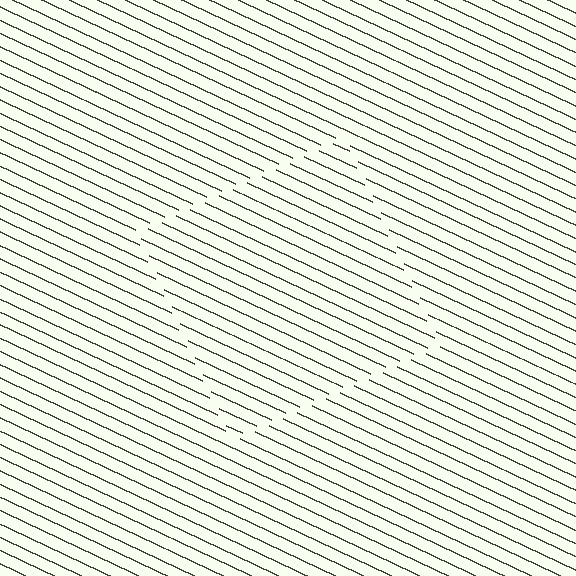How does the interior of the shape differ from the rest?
The interior of the shape contains the same grating, shifted by half a period — the contour is defined by the phase discontinuity where line-ends from the inner and outer gratings abut.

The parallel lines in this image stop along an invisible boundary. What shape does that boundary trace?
An illusory square. The interior of the shape contains the same grating, shifted by half a period — the contour is defined by the phase discontinuity where line-ends from the inner and outer gratings abut.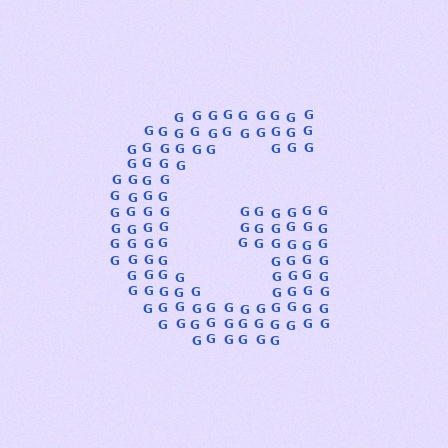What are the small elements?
The small elements are letter G's.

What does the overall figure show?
The overall figure shows the letter G.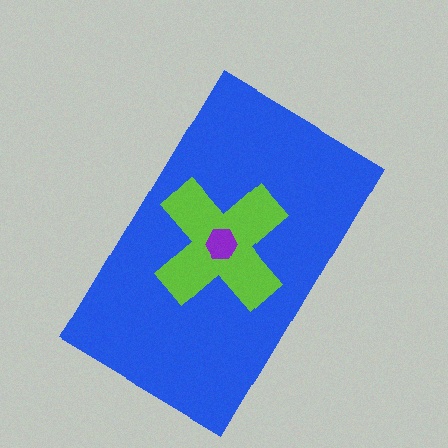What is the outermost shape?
The blue rectangle.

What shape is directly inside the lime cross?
The purple hexagon.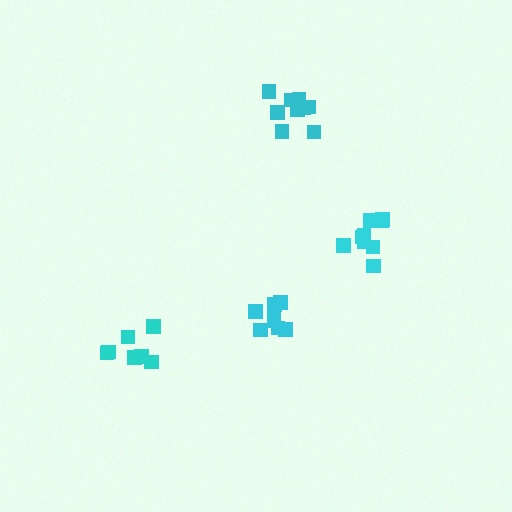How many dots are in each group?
Group 1: 9 dots, Group 2: 7 dots, Group 3: 9 dots, Group 4: 9 dots (34 total).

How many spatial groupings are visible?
There are 4 spatial groupings.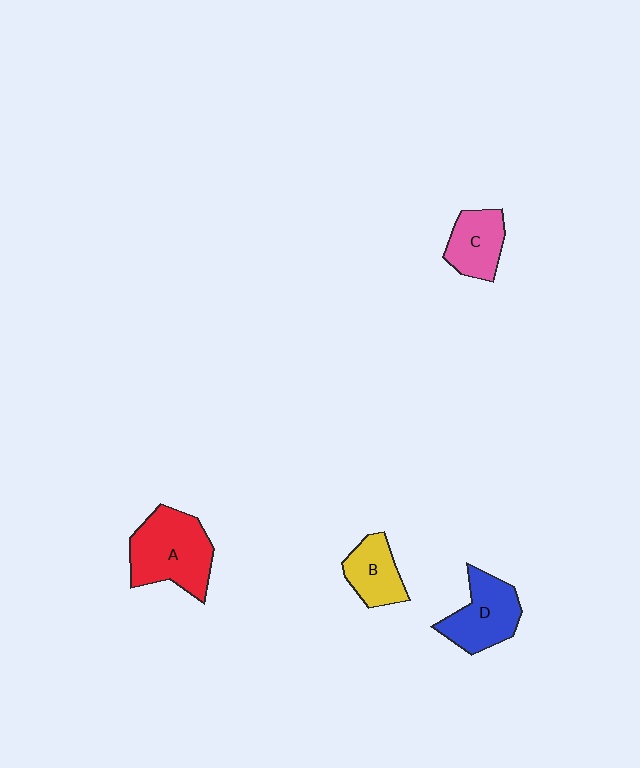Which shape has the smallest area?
Shape B (yellow).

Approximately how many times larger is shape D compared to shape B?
Approximately 1.4 times.